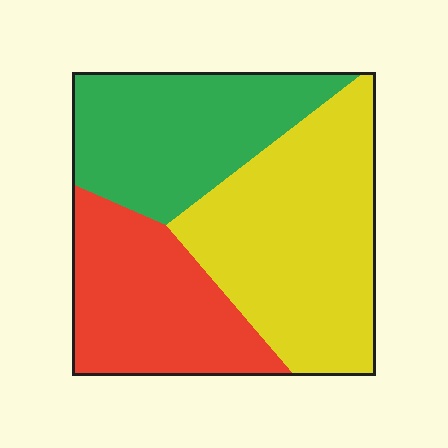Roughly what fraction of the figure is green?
Green covers roughly 30% of the figure.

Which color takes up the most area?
Yellow, at roughly 40%.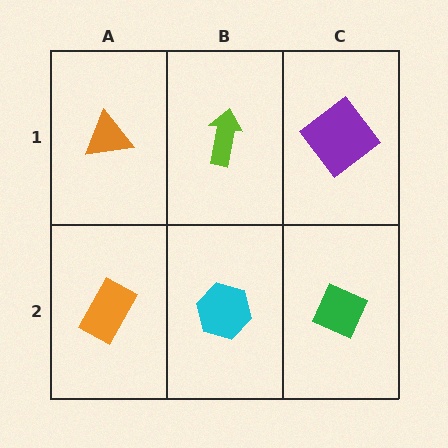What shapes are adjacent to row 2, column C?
A purple diamond (row 1, column C), a cyan hexagon (row 2, column B).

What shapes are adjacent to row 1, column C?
A green diamond (row 2, column C), a lime arrow (row 1, column B).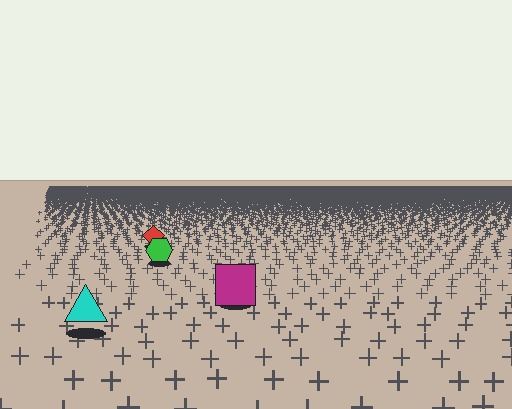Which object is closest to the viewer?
The cyan triangle is closest. The texture marks near it are larger and more spread out.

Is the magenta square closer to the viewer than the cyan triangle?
No. The cyan triangle is closer — you can tell from the texture gradient: the ground texture is coarser near it.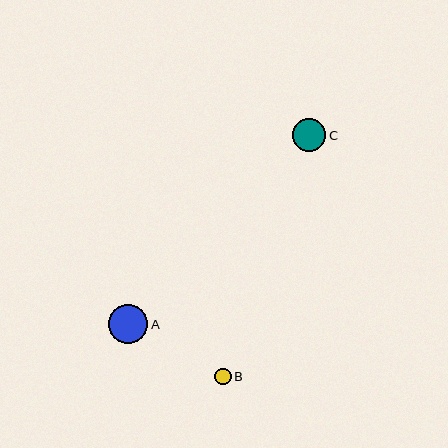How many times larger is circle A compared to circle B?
Circle A is approximately 2.3 times the size of circle B.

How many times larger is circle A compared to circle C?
Circle A is approximately 1.2 times the size of circle C.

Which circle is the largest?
Circle A is the largest with a size of approximately 39 pixels.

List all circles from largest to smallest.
From largest to smallest: A, C, B.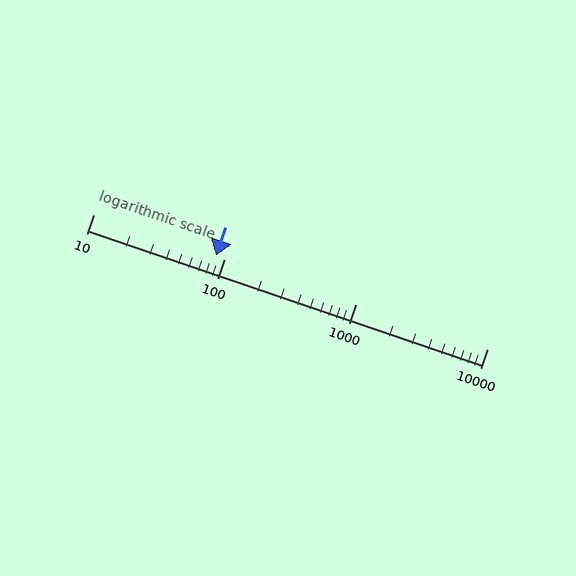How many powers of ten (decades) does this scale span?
The scale spans 3 decades, from 10 to 10000.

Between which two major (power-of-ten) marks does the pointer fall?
The pointer is between 10 and 100.